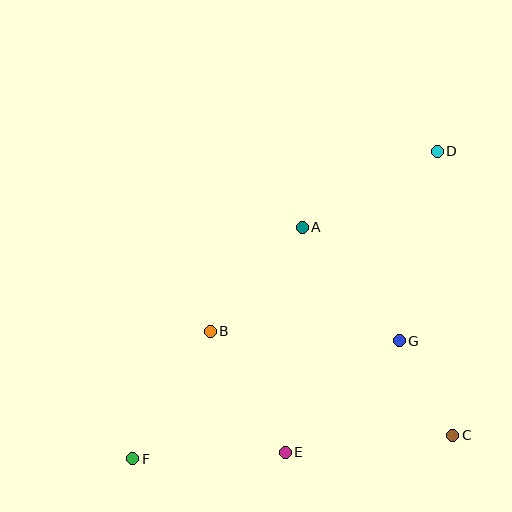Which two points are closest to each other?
Points C and G are closest to each other.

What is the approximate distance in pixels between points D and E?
The distance between D and E is approximately 337 pixels.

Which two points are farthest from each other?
Points D and F are farthest from each other.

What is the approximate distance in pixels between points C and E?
The distance between C and E is approximately 168 pixels.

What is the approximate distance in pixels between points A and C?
The distance between A and C is approximately 256 pixels.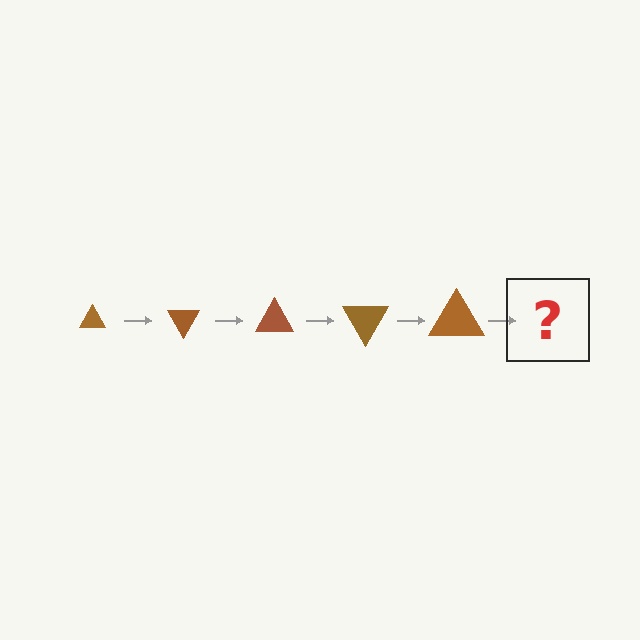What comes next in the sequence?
The next element should be a triangle, larger than the previous one and rotated 300 degrees from the start.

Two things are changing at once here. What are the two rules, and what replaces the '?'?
The two rules are that the triangle grows larger each step and it rotates 60 degrees each step. The '?' should be a triangle, larger than the previous one and rotated 300 degrees from the start.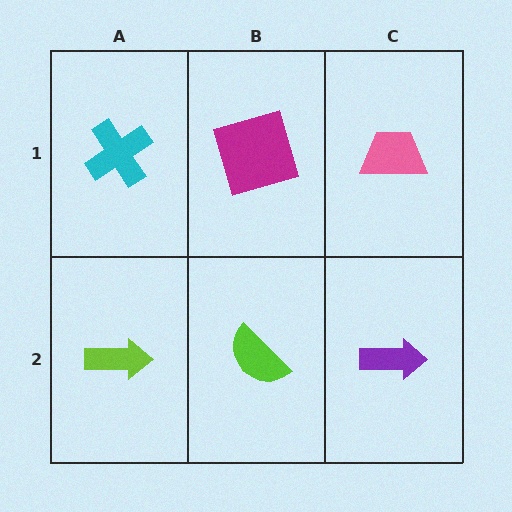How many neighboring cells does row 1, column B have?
3.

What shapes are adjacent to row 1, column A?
A lime arrow (row 2, column A), a magenta square (row 1, column B).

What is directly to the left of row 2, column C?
A lime semicircle.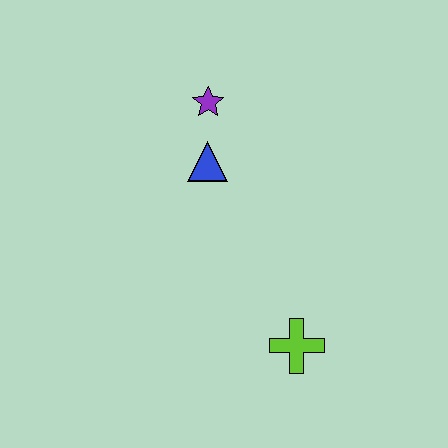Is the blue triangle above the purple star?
No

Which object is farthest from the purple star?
The lime cross is farthest from the purple star.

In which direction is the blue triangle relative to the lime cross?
The blue triangle is above the lime cross.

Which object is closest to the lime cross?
The blue triangle is closest to the lime cross.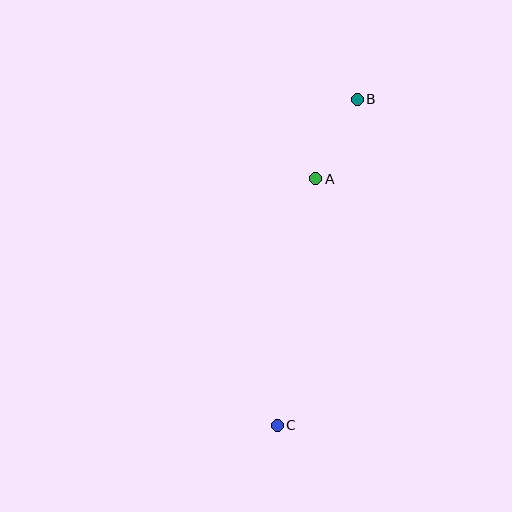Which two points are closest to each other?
Points A and B are closest to each other.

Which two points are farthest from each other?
Points B and C are farthest from each other.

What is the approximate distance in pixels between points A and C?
The distance between A and C is approximately 250 pixels.